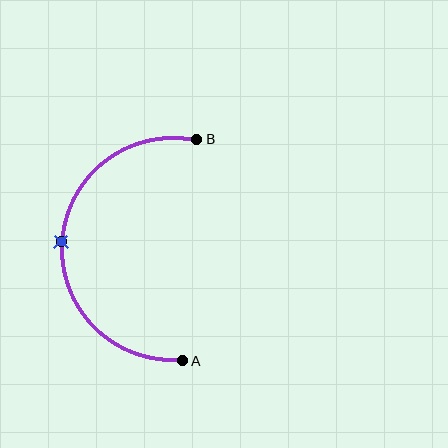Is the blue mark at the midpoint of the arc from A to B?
Yes. The blue mark lies on the arc at equal arc-length from both A and B — it is the arc midpoint.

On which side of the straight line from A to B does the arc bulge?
The arc bulges to the left of the straight line connecting A and B.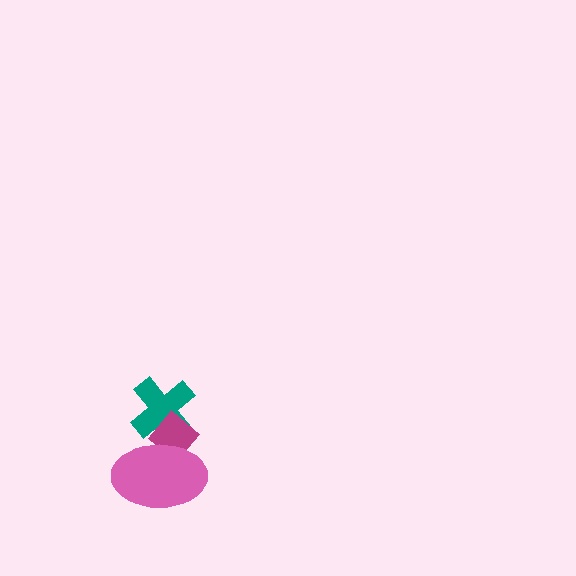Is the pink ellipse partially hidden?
No, no other shape covers it.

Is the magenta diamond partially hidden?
Yes, it is partially covered by another shape.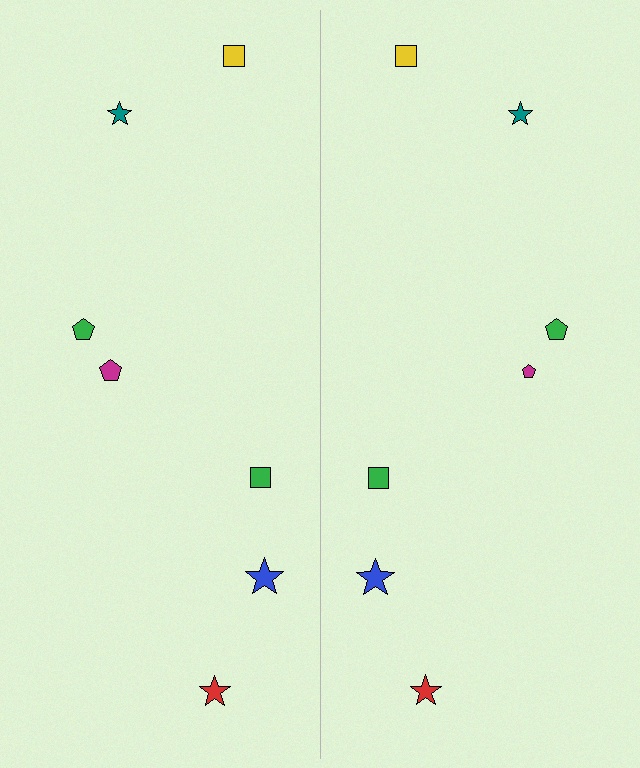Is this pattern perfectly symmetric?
No, the pattern is not perfectly symmetric. The magenta pentagon on the right side has a different size than its mirror counterpart.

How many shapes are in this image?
There are 14 shapes in this image.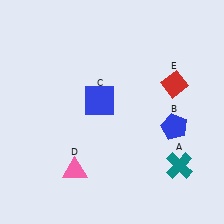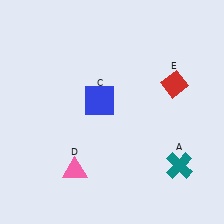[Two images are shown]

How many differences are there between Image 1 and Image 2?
There is 1 difference between the two images.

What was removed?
The blue pentagon (B) was removed in Image 2.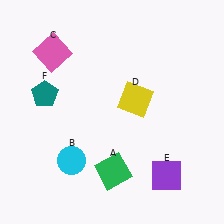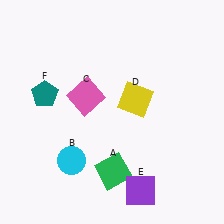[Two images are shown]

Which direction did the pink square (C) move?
The pink square (C) moved down.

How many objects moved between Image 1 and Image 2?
2 objects moved between the two images.